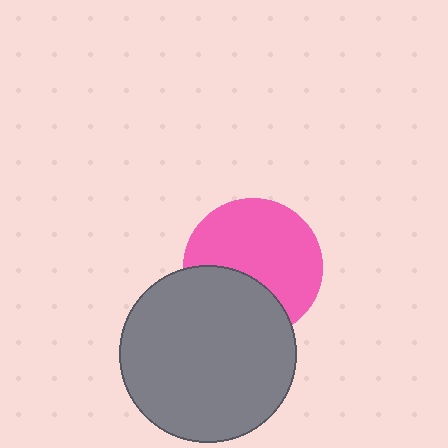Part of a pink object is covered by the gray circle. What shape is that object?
It is a circle.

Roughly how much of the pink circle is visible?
Most of it is visible (roughly 66%).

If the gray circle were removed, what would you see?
You would see the complete pink circle.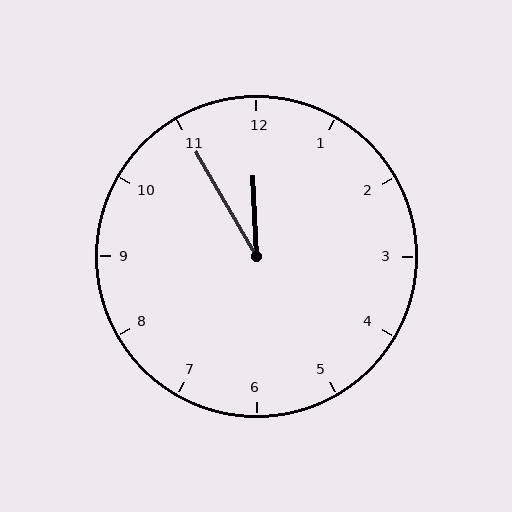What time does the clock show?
11:55.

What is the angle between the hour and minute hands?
Approximately 28 degrees.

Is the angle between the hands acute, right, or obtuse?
It is acute.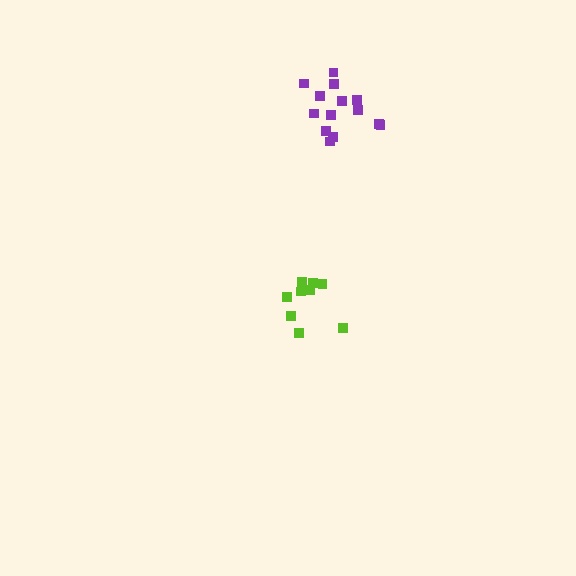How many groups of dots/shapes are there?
There are 2 groups.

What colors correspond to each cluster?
The clusters are colored: lime, purple.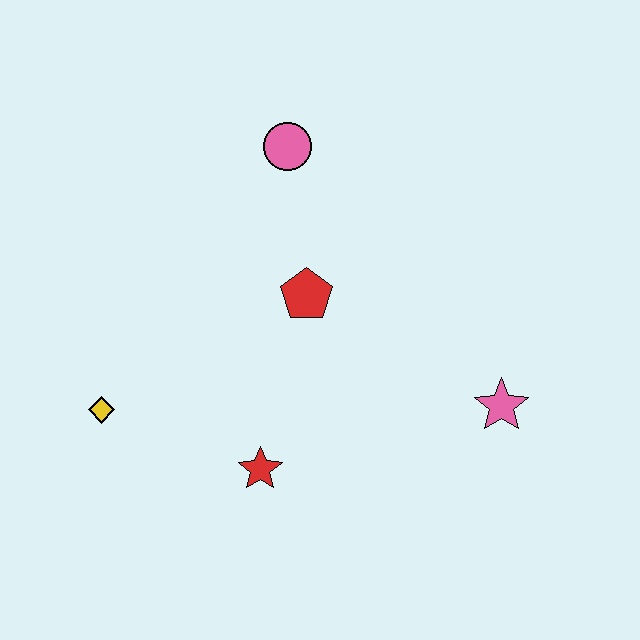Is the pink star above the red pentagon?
No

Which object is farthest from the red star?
The pink circle is farthest from the red star.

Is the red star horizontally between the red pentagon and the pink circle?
No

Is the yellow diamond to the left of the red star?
Yes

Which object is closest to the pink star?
The red pentagon is closest to the pink star.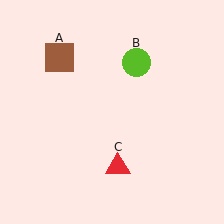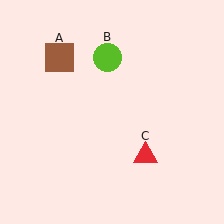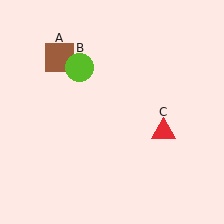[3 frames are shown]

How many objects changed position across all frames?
2 objects changed position: lime circle (object B), red triangle (object C).